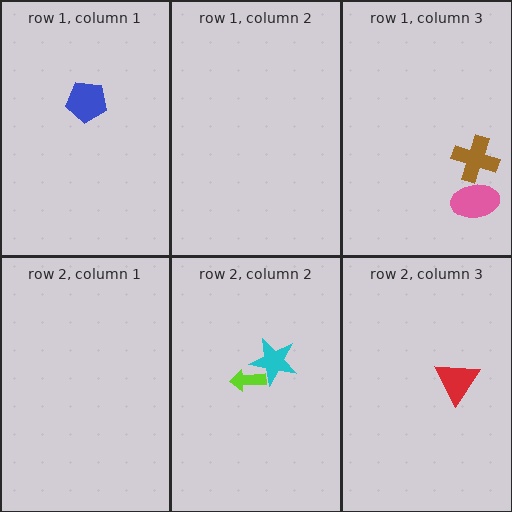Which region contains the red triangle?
The row 2, column 3 region.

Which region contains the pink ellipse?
The row 1, column 3 region.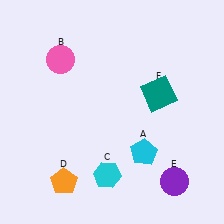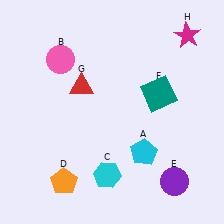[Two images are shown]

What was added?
A red triangle (G), a magenta star (H) were added in Image 2.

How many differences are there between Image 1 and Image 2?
There are 2 differences between the two images.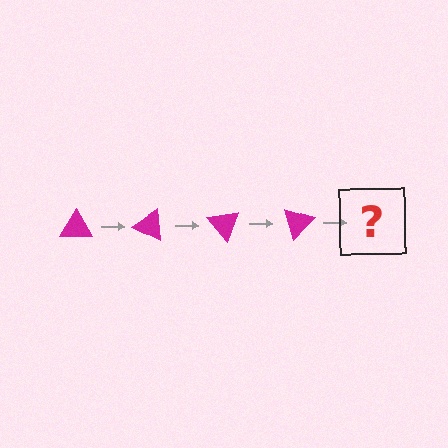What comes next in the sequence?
The next element should be a magenta triangle rotated 100 degrees.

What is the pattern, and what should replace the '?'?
The pattern is that the triangle rotates 25 degrees each step. The '?' should be a magenta triangle rotated 100 degrees.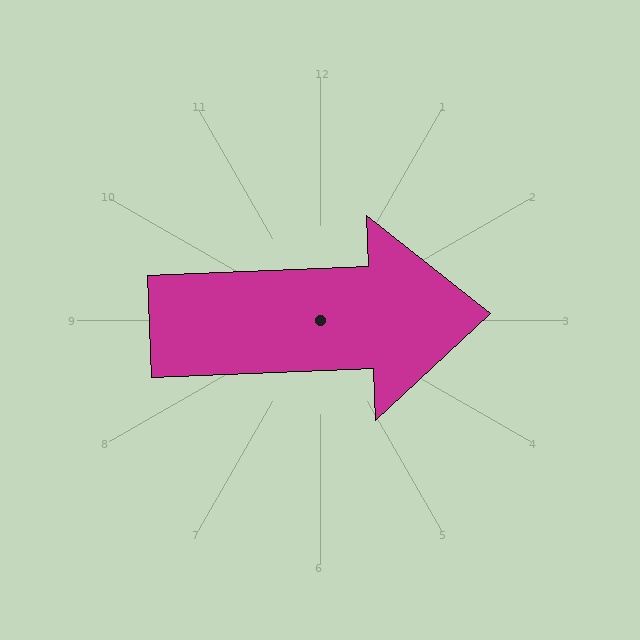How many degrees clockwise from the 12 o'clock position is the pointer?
Approximately 88 degrees.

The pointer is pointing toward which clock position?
Roughly 3 o'clock.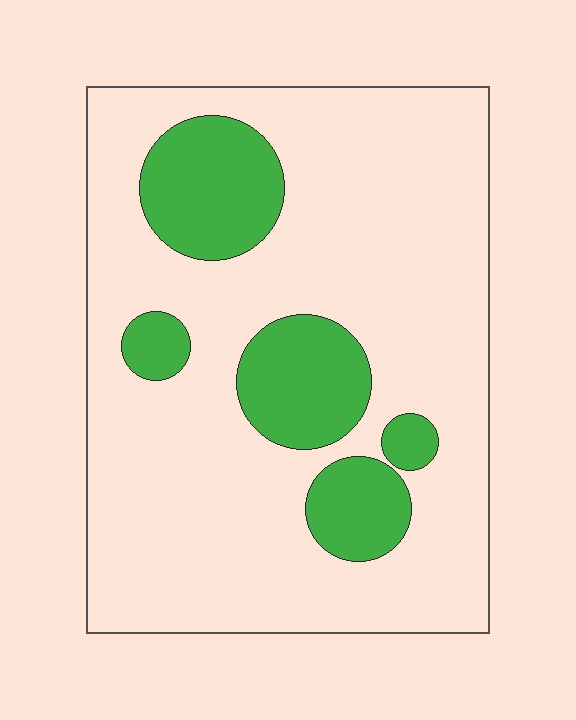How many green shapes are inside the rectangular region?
5.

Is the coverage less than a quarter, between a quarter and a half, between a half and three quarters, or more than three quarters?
Less than a quarter.